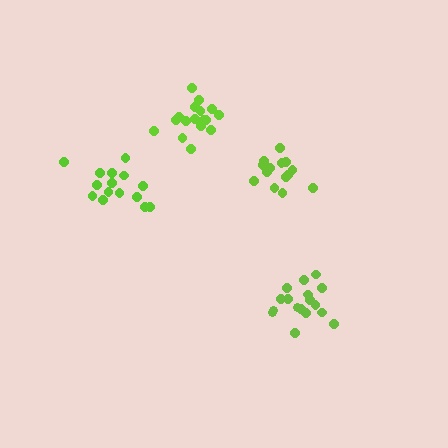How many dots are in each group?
Group 1: 15 dots, Group 2: 15 dots, Group 3: 17 dots, Group 4: 17 dots (64 total).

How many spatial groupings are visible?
There are 4 spatial groupings.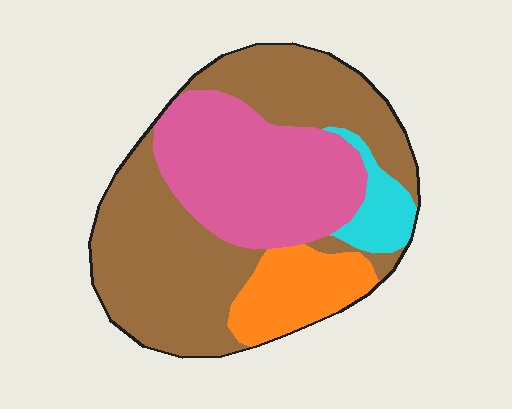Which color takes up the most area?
Brown, at roughly 50%.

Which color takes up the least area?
Cyan, at roughly 5%.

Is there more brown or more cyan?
Brown.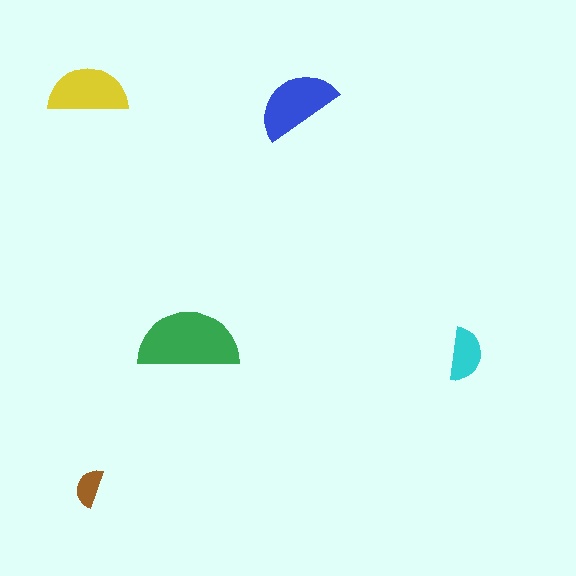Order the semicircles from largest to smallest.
the green one, the blue one, the yellow one, the cyan one, the brown one.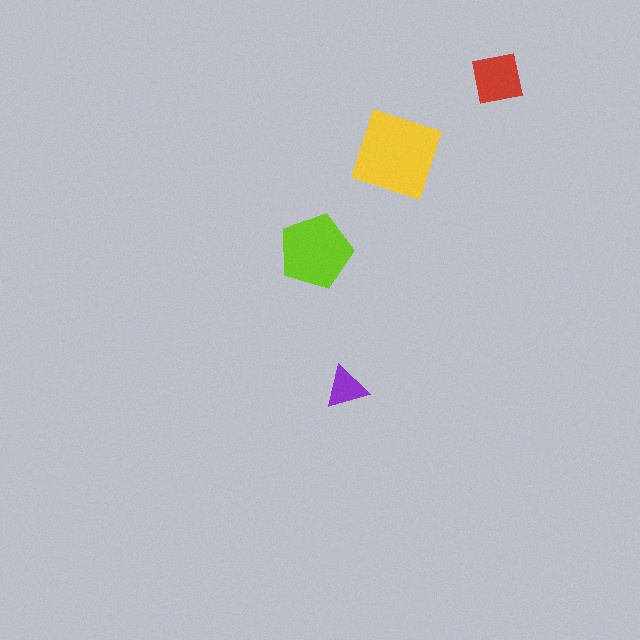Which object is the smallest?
The purple triangle.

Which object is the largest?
The yellow square.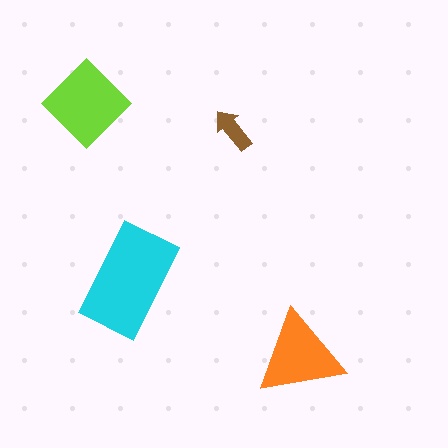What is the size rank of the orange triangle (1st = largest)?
3rd.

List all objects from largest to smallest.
The cyan rectangle, the lime diamond, the orange triangle, the brown arrow.